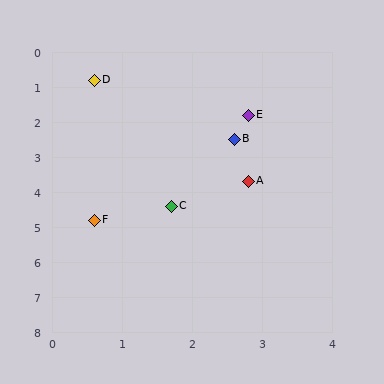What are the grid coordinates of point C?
Point C is at approximately (1.7, 4.4).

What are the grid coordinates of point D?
Point D is at approximately (0.6, 0.8).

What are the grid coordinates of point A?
Point A is at approximately (2.8, 3.7).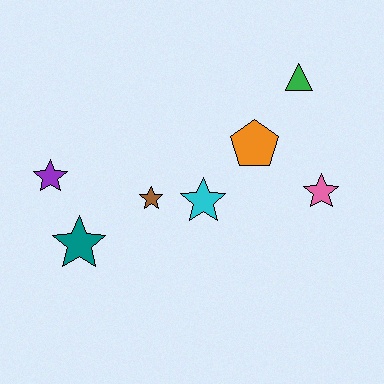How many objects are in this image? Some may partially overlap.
There are 7 objects.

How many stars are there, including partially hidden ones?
There are 5 stars.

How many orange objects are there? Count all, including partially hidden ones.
There is 1 orange object.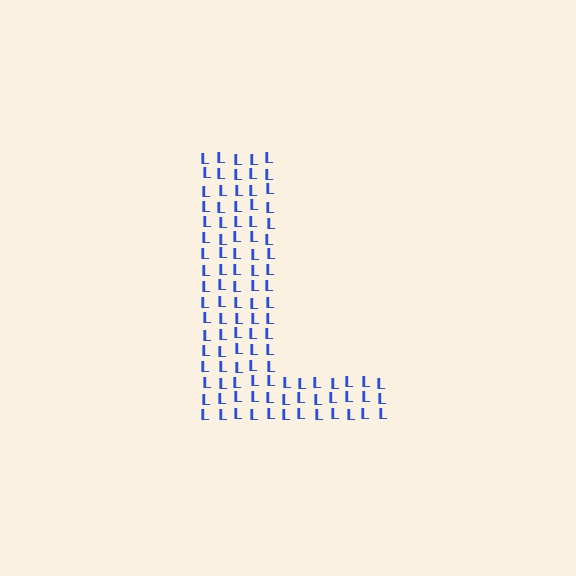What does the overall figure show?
The overall figure shows the letter L.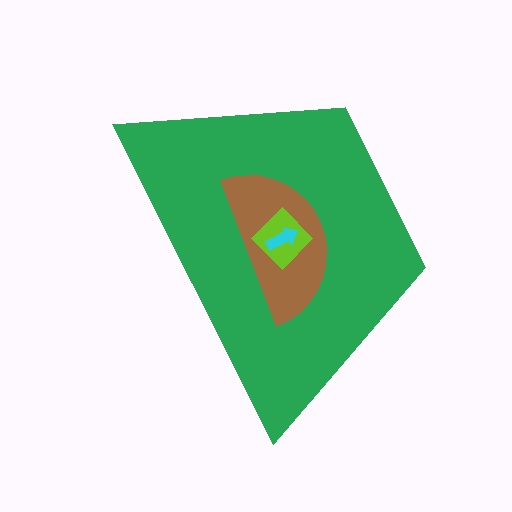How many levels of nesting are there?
4.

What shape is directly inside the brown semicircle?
The lime diamond.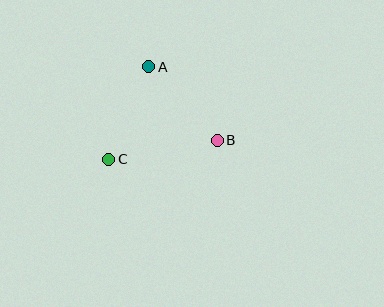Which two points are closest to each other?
Points A and B are closest to each other.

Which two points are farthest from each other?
Points B and C are farthest from each other.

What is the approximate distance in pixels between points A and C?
The distance between A and C is approximately 101 pixels.